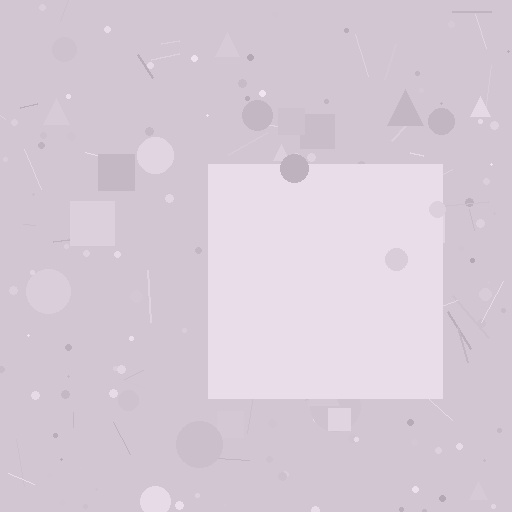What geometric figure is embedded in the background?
A square is embedded in the background.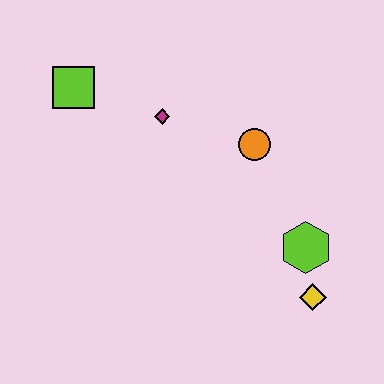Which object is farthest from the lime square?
The yellow diamond is farthest from the lime square.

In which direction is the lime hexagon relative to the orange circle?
The lime hexagon is below the orange circle.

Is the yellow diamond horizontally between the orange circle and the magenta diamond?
No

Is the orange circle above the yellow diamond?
Yes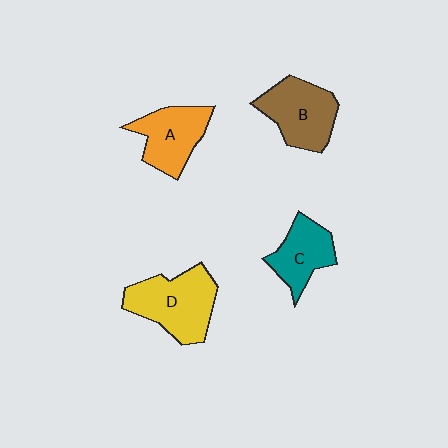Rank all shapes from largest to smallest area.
From largest to smallest: D (yellow), B (brown), A (orange), C (teal).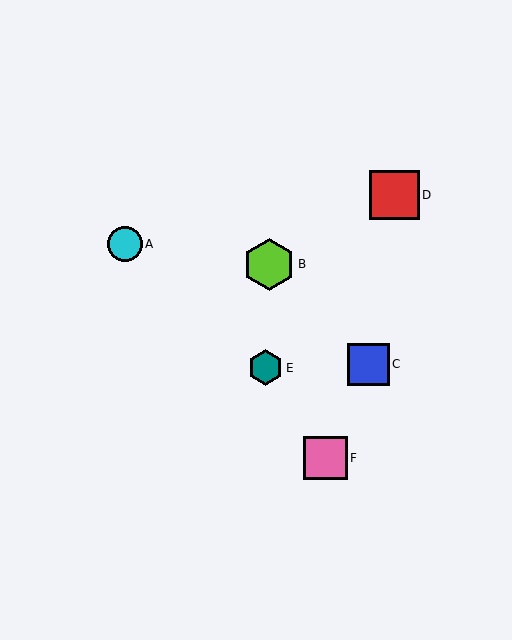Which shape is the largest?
The lime hexagon (labeled B) is the largest.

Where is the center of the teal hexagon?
The center of the teal hexagon is at (266, 368).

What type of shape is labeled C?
Shape C is a blue square.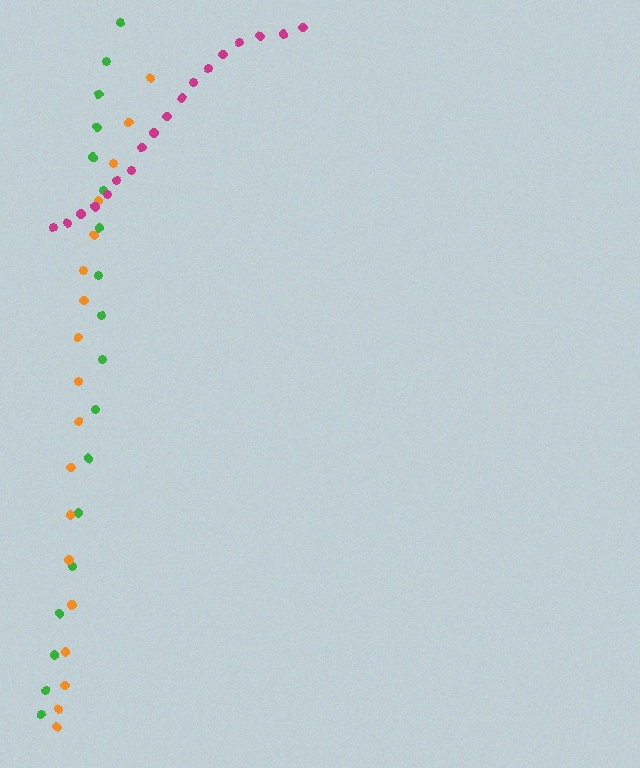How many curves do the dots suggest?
There are 3 distinct paths.